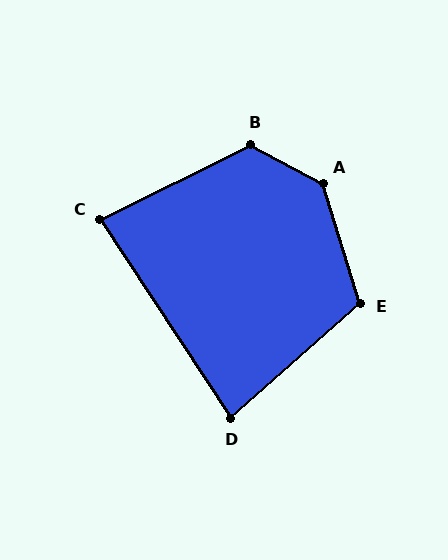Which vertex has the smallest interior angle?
D, at approximately 82 degrees.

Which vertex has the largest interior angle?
A, at approximately 136 degrees.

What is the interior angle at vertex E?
Approximately 114 degrees (obtuse).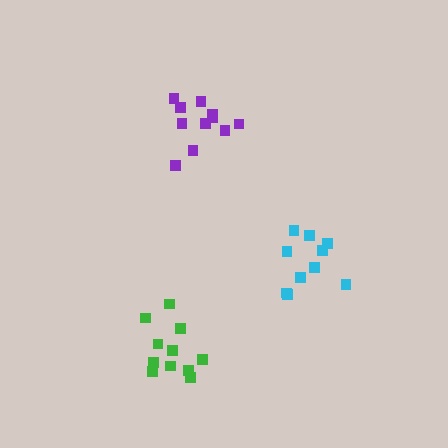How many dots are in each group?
Group 1: 10 dots, Group 2: 11 dots, Group 3: 11 dots (32 total).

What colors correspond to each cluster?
The clusters are colored: cyan, purple, green.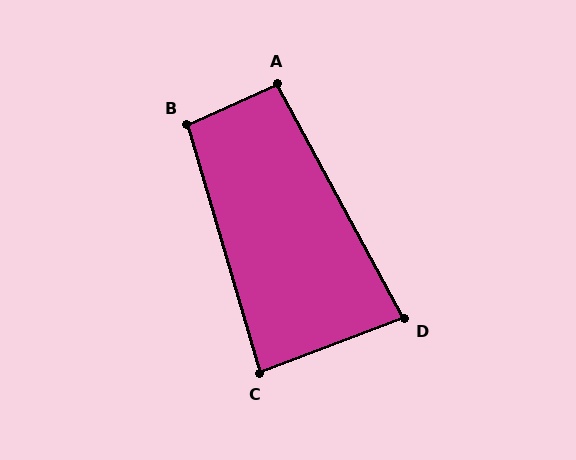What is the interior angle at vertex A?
Approximately 94 degrees (approximately right).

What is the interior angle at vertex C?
Approximately 86 degrees (approximately right).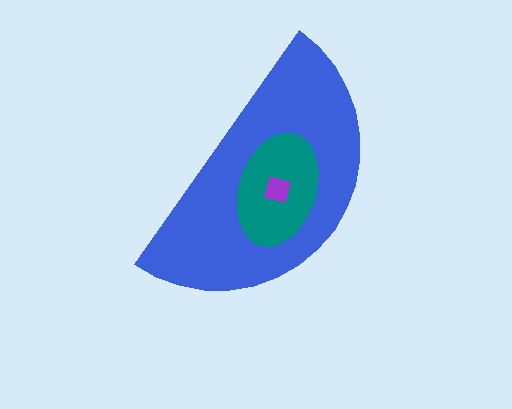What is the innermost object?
The purple square.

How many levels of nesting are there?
3.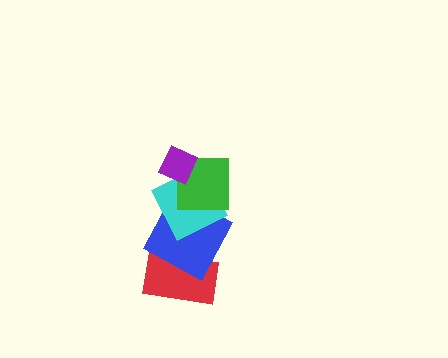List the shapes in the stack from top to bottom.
From top to bottom: the purple diamond, the green square, the cyan square, the blue square, the red rectangle.